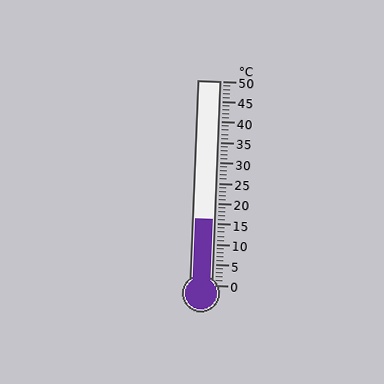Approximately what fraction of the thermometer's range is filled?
The thermometer is filled to approximately 30% of its range.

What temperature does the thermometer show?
The thermometer shows approximately 16°C.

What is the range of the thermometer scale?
The thermometer scale ranges from 0°C to 50°C.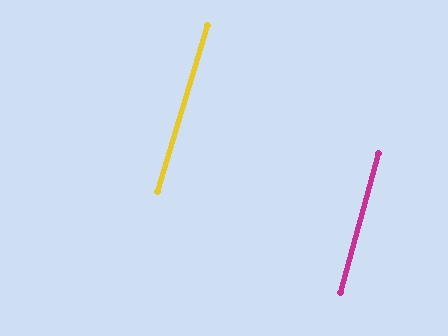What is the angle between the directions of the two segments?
Approximately 2 degrees.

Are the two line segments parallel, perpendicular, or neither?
Parallel — their directions differ by only 1.7°.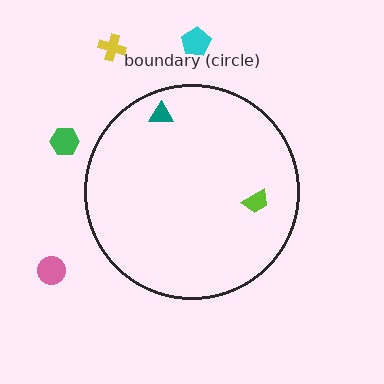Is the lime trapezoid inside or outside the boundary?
Inside.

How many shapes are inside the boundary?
2 inside, 4 outside.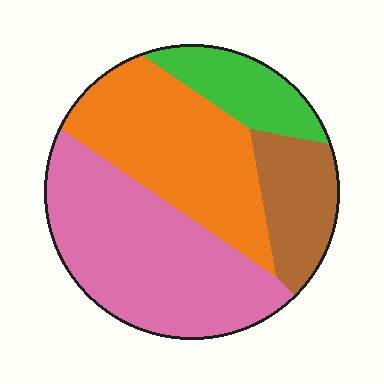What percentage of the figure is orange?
Orange takes up about one third (1/3) of the figure.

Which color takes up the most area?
Pink, at roughly 40%.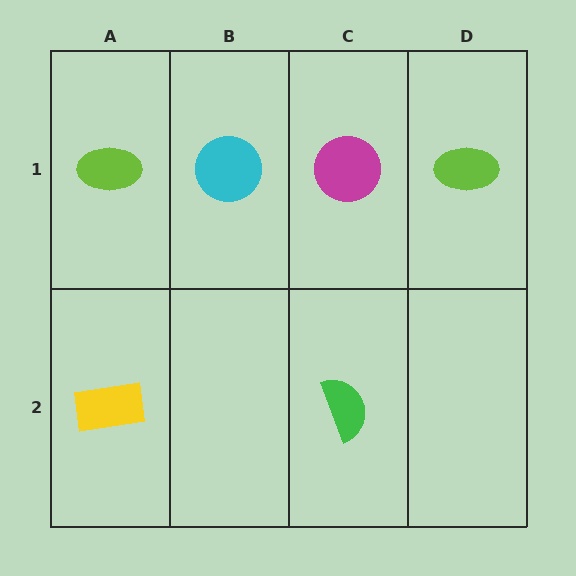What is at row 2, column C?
A green semicircle.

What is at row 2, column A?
A yellow rectangle.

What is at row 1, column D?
A lime ellipse.